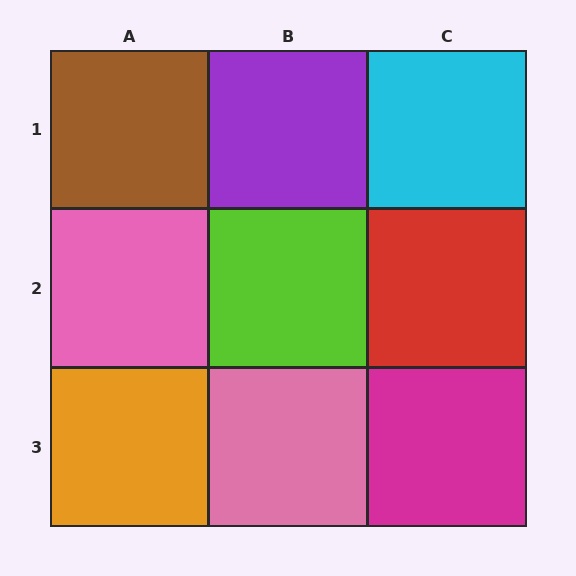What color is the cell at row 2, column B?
Lime.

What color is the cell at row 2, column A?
Pink.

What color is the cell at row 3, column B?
Pink.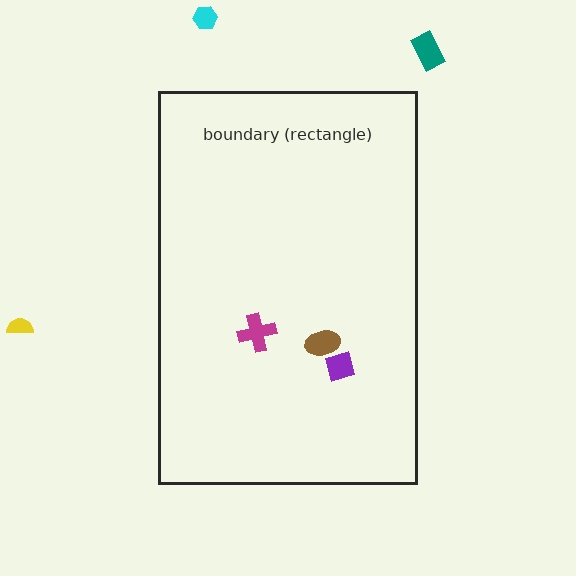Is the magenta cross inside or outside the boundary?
Inside.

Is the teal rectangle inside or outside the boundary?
Outside.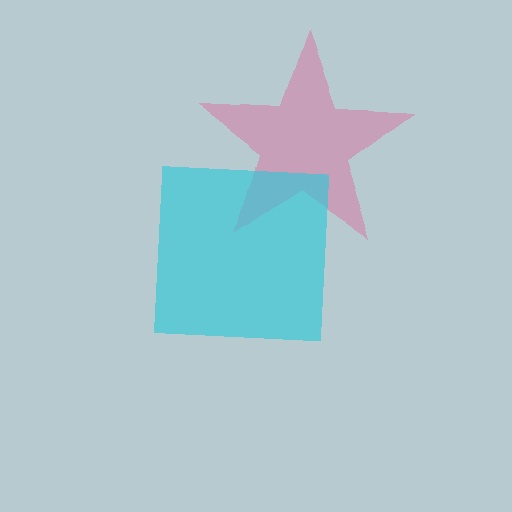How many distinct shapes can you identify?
There are 2 distinct shapes: a pink star, a cyan square.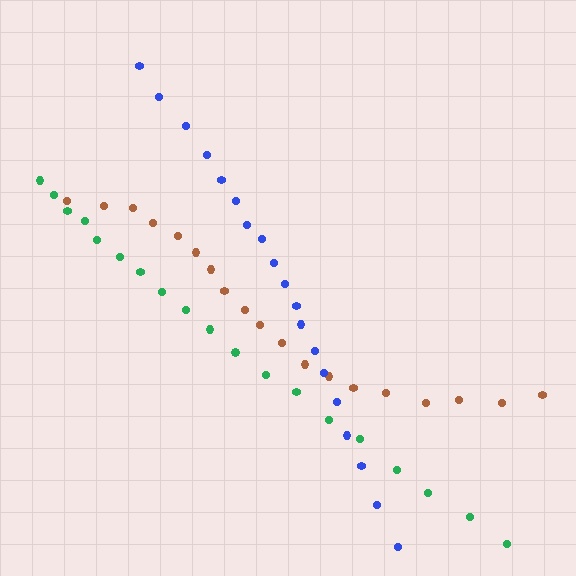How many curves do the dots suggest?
There are 3 distinct paths.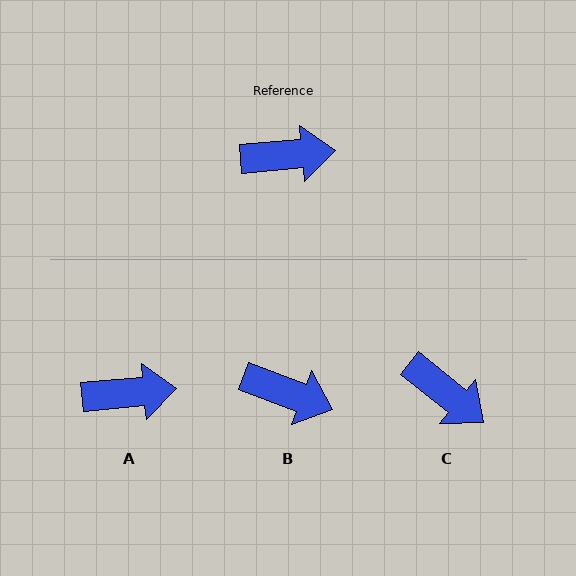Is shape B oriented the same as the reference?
No, it is off by about 25 degrees.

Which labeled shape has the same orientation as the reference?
A.